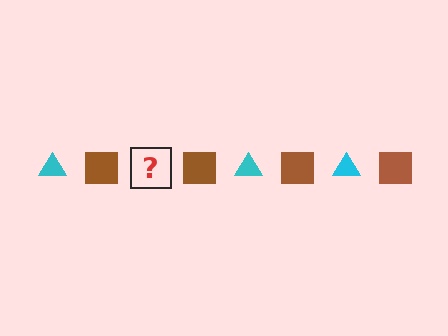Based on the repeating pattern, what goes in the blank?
The blank should be a cyan triangle.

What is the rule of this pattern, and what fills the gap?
The rule is that the pattern alternates between cyan triangle and brown square. The gap should be filled with a cyan triangle.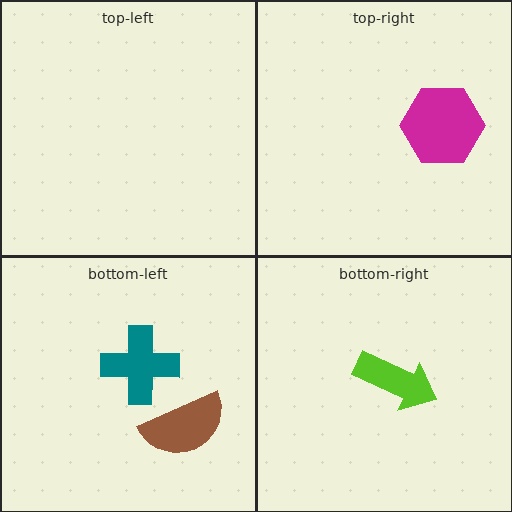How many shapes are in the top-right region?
1.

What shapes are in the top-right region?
The magenta hexagon.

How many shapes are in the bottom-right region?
1.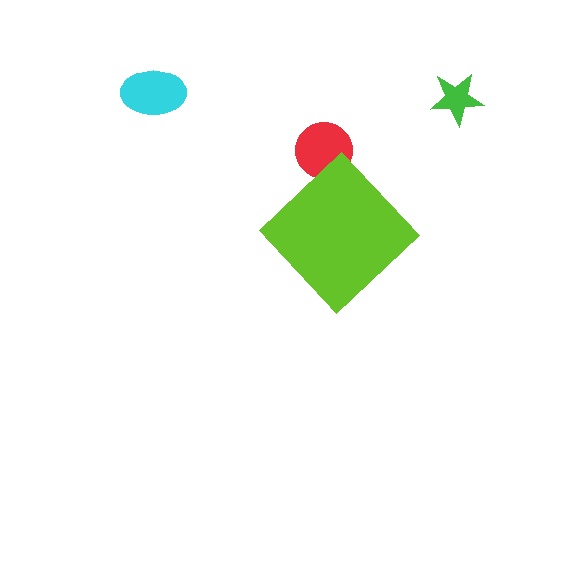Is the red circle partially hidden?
Yes, the red circle is partially hidden behind the lime diamond.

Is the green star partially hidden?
No, the green star is fully visible.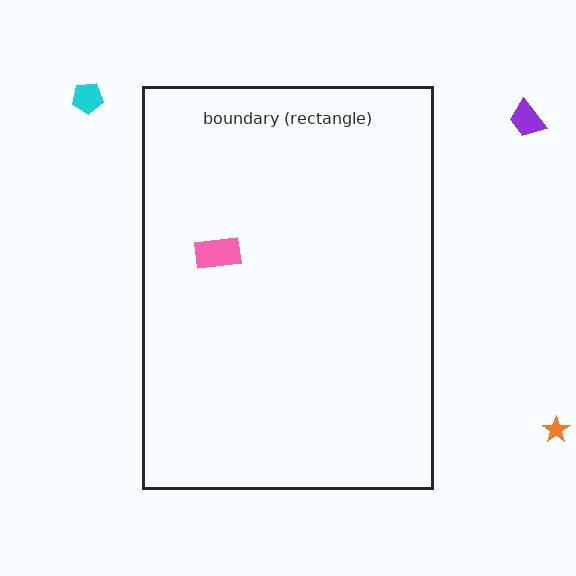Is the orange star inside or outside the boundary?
Outside.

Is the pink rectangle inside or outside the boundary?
Inside.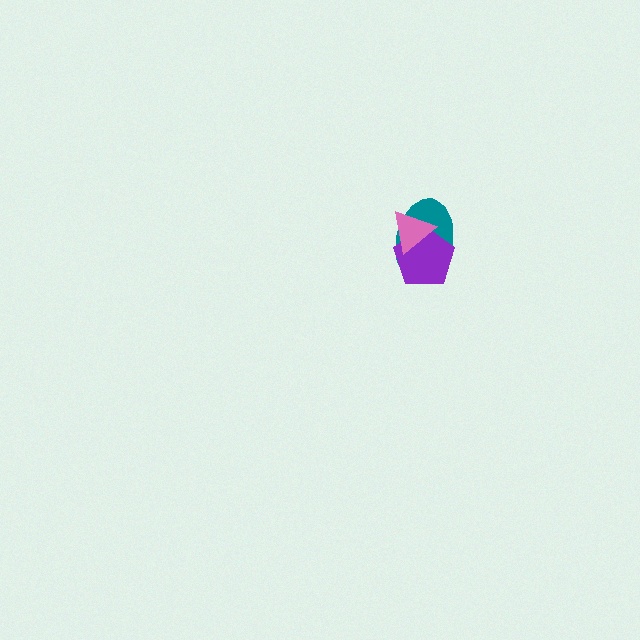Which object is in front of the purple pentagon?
The pink triangle is in front of the purple pentagon.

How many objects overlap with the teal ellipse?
2 objects overlap with the teal ellipse.